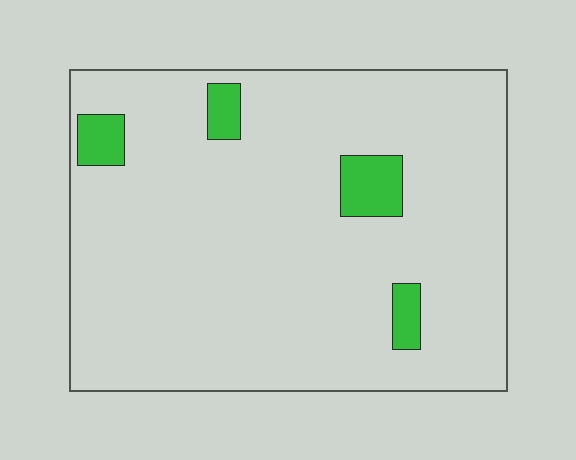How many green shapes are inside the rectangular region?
4.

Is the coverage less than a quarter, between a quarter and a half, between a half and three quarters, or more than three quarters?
Less than a quarter.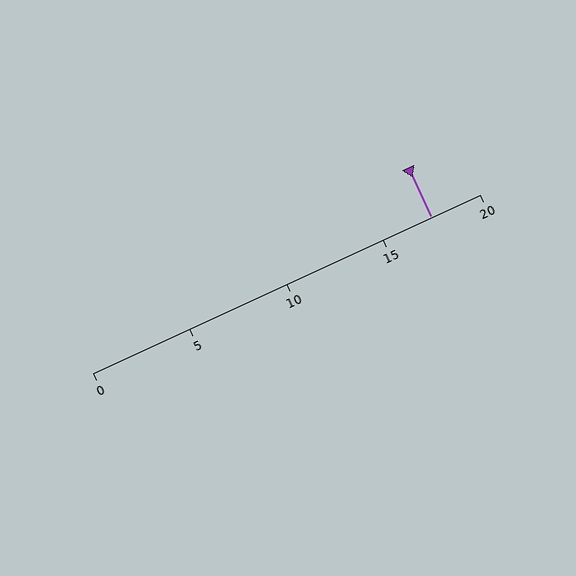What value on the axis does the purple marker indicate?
The marker indicates approximately 17.5.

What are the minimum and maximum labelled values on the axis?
The axis runs from 0 to 20.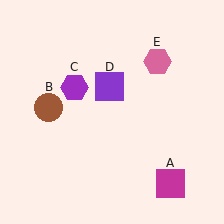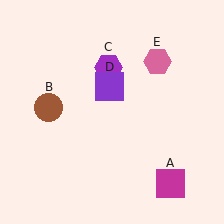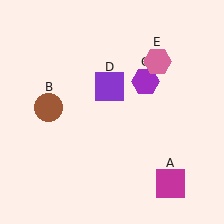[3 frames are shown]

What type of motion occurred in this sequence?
The purple hexagon (object C) rotated clockwise around the center of the scene.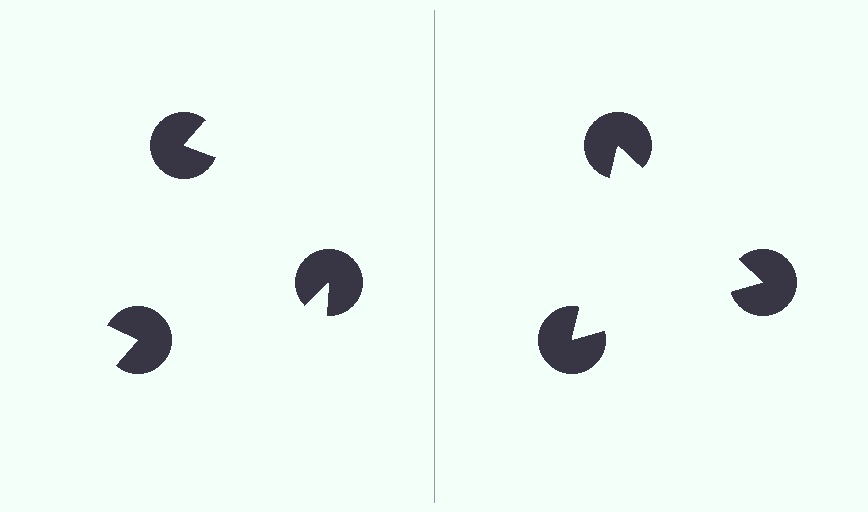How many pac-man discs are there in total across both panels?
6 — 3 on each side.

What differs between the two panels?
The pac-man discs are positioned identically on both sides; only the wedge orientations differ. On the right they align to a triangle; on the left they are misaligned.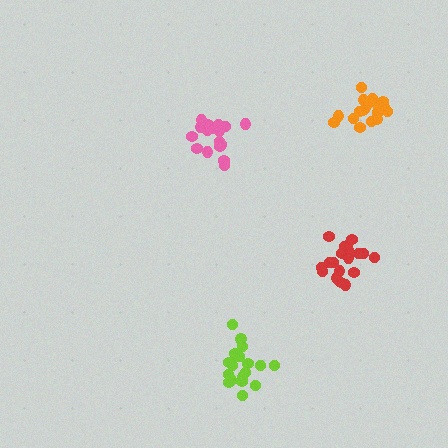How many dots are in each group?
Group 1: 19 dots, Group 2: 19 dots, Group 3: 19 dots, Group 4: 20 dots (77 total).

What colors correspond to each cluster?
The clusters are colored: pink, red, lime, orange.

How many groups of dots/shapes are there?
There are 4 groups.